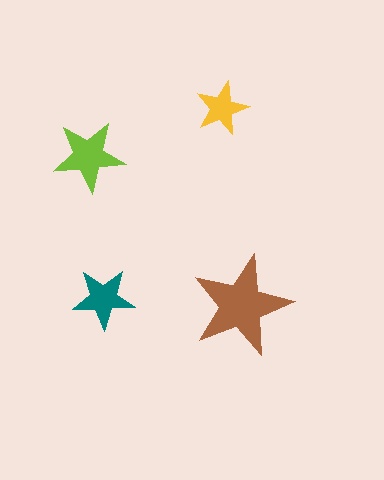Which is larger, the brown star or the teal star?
The brown one.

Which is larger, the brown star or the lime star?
The brown one.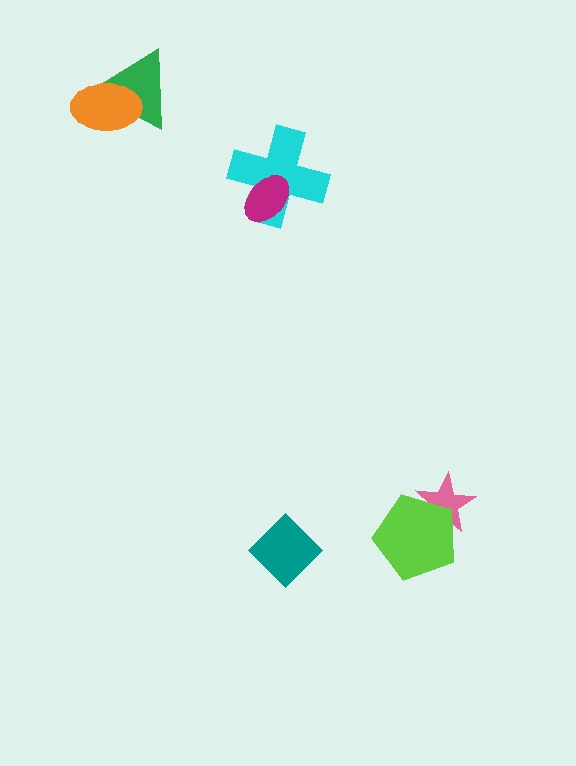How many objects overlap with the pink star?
1 object overlaps with the pink star.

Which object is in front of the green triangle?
The orange ellipse is in front of the green triangle.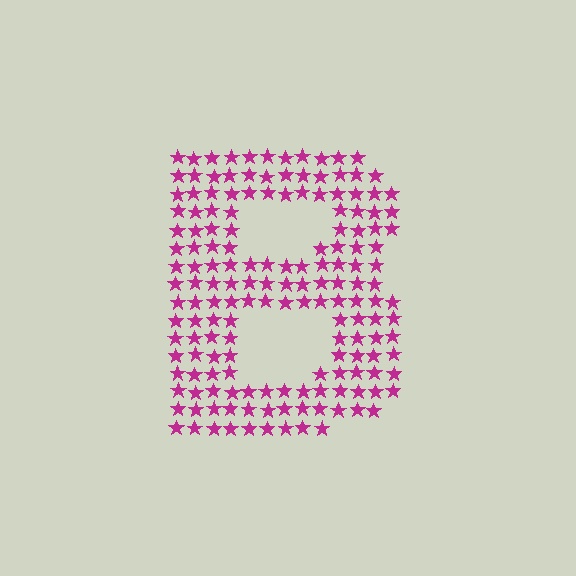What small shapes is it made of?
It is made of small stars.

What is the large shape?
The large shape is the letter B.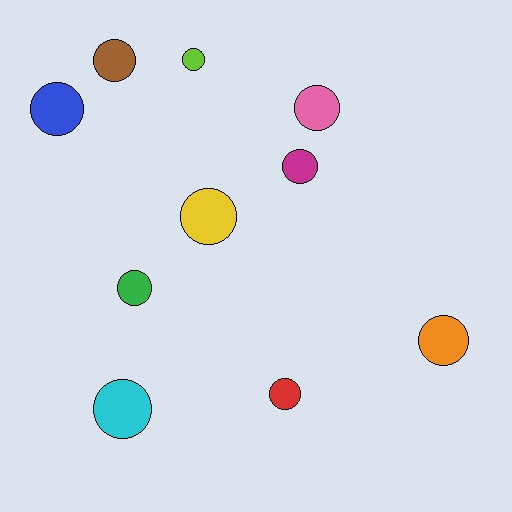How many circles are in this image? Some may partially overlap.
There are 10 circles.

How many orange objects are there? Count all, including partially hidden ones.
There is 1 orange object.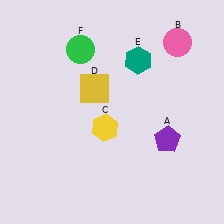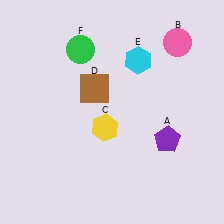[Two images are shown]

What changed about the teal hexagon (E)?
In Image 1, E is teal. In Image 2, it changed to cyan.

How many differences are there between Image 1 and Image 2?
There are 2 differences between the two images.